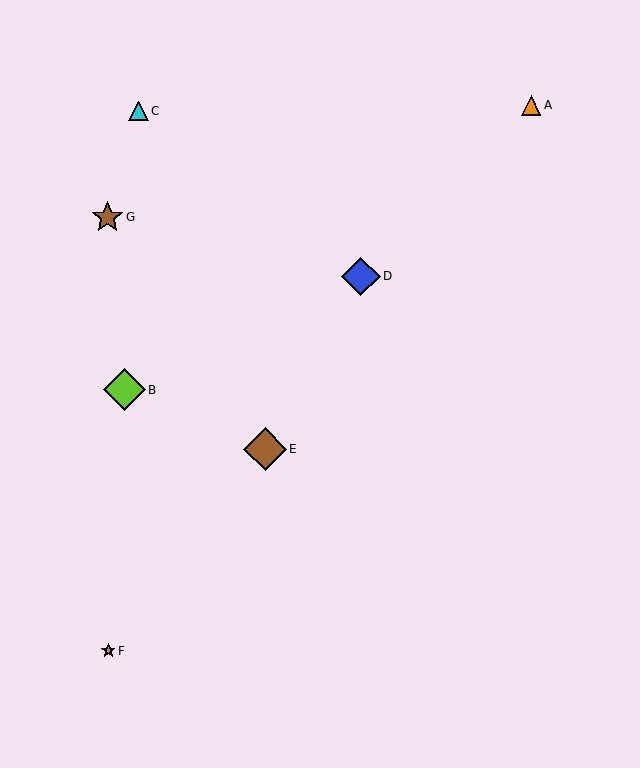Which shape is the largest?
The brown diamond (labeled E) is the largest.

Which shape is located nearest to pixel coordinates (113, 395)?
The lime diamond (labeled B) at (124, 390) is nearest to that location.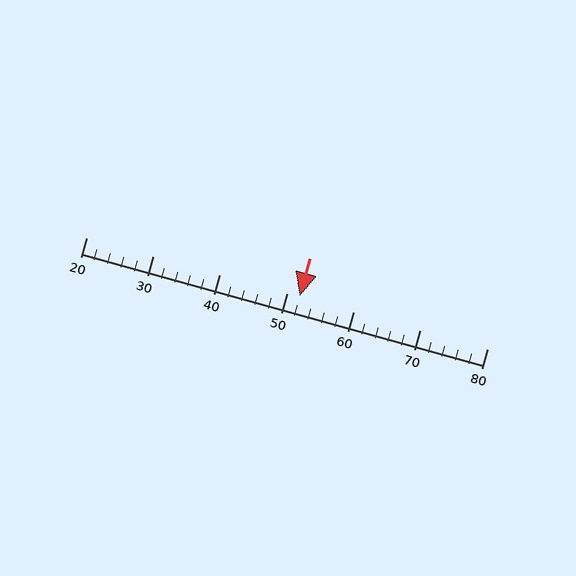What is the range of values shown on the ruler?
The ruler shows values from 20 to 80.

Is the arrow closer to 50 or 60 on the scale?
The arrow is closer to 50.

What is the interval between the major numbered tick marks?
The major tick marks are spaced 10 units apart.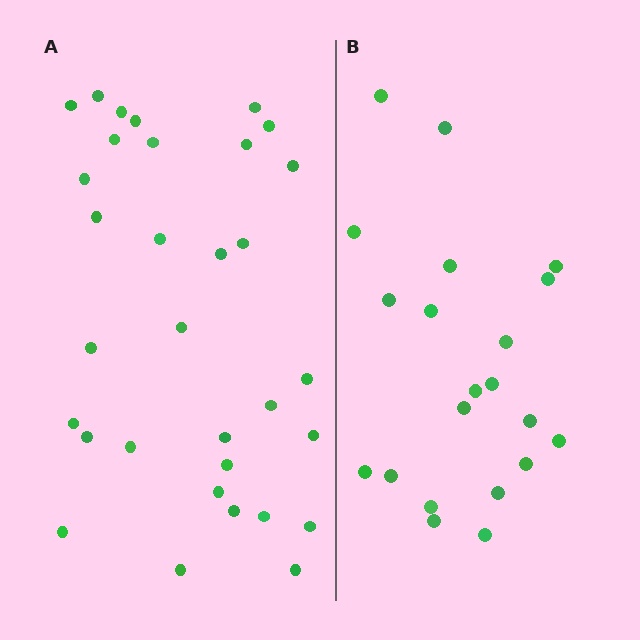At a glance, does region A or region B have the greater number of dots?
Region A (the left region) has more dots.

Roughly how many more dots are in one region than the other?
Region A has roughly 12 or so more dots than region B.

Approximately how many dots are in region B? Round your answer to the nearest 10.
About 20 dots. (The exact count is 21, which rounds to 20.)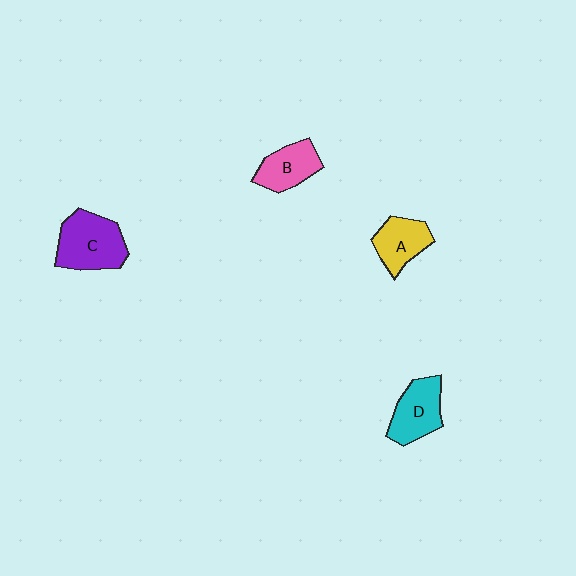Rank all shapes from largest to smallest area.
From largest to smallest: C (purple), D (cyan), A (yellow), B (pink).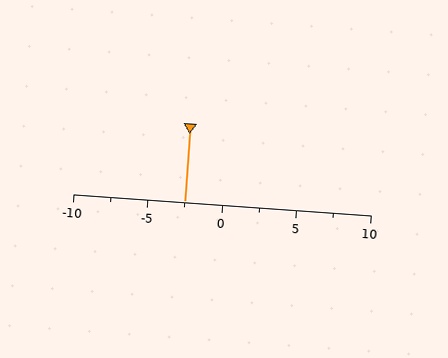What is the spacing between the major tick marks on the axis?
The major ticks are spaced 5 apart.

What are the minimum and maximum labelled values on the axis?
The axis runs from -10 to 10.